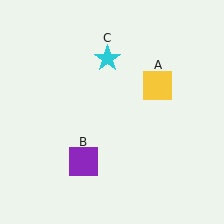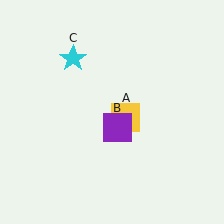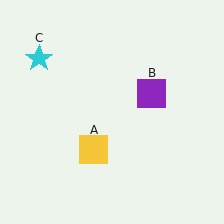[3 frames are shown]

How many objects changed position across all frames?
3 objects changed position: yellow square (object A), purple square (object B), cyan star (object C).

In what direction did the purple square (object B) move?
The purple square (object B) moved up and to the right.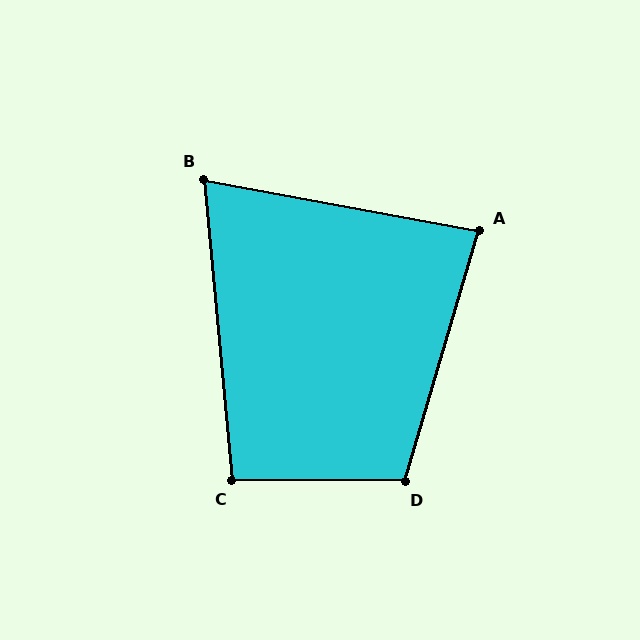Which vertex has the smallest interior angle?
B, at approximately 74 degrees.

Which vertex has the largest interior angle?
D, at approximately 106 degrees.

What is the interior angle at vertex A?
Approximately 84 degrees (acute).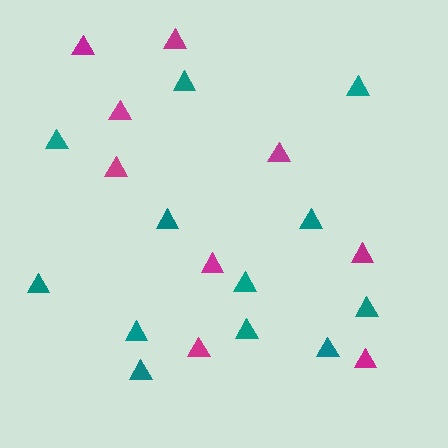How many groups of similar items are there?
There are 2 groups: one group of magenta triangles (9) and one group of teal triangles (12).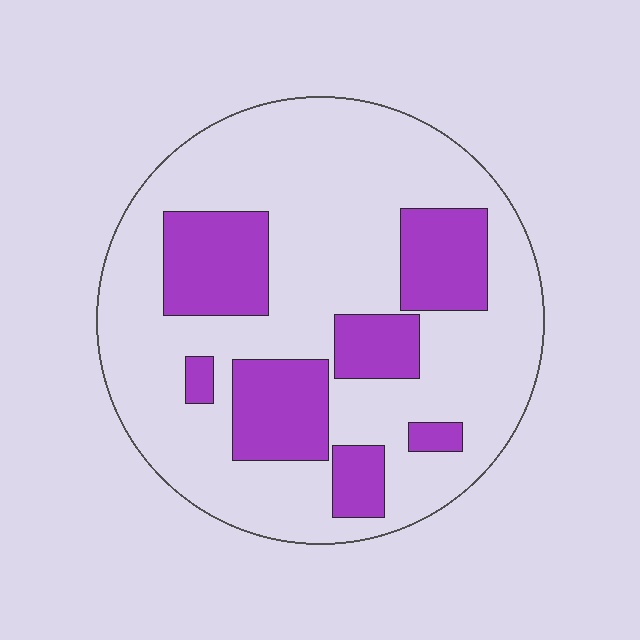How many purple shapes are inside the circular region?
7.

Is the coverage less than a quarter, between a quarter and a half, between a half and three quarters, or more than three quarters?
Between a quarter and a half.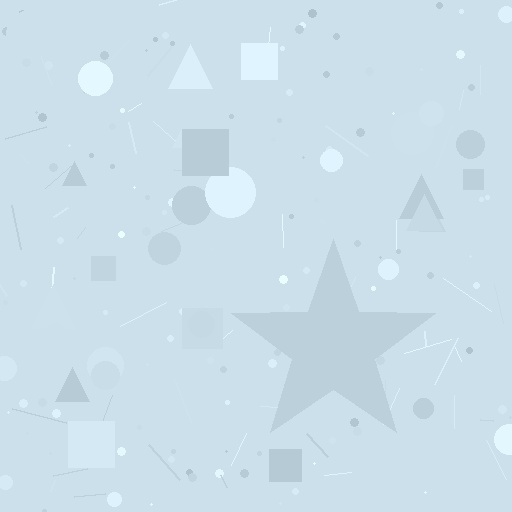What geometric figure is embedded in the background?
A star is embedded in the background.